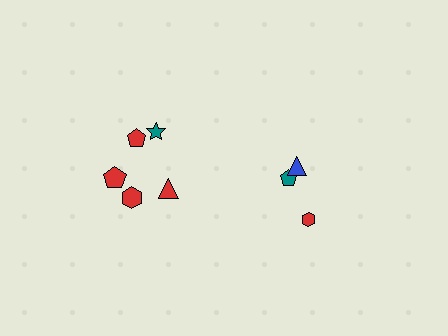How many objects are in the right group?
There are 3 objects.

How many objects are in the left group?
There are 5 objects.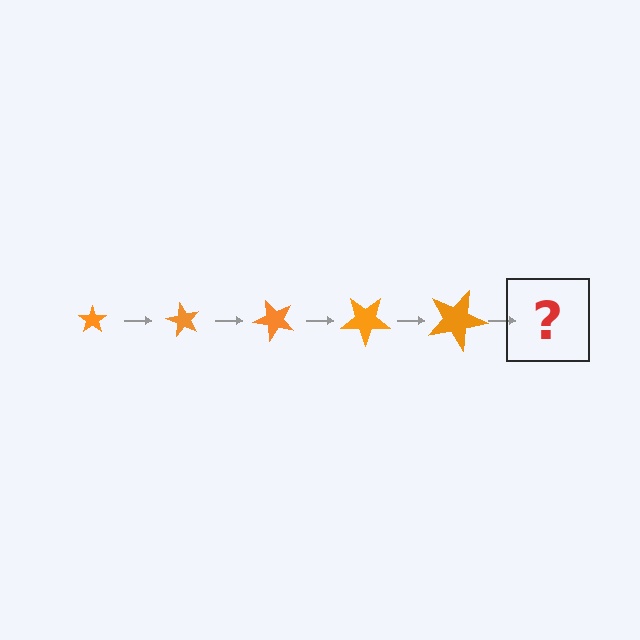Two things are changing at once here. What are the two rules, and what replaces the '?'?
The two rules are that the star grows larger each step and it rotates 60 degrees each step. The '?' should be a star, larger than the previous one and rotated 300 degrees from the start.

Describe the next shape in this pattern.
It should be a star, larger than the previous one and rotated 300 degrees from the start.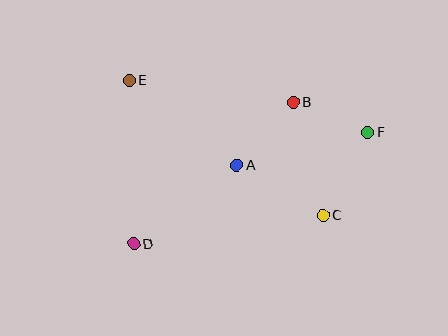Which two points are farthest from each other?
Points D and F are farthest from each other.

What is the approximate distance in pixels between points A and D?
The distance between A and D is approximately 129 pixels.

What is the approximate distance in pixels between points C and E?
The distance between C and E is approximately 236 pixels.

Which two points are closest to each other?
Points B and F are closest to each other.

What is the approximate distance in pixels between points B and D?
The distance between B and D is approximately 213 pixels.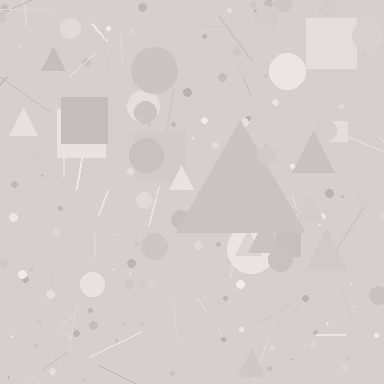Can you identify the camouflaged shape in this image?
The camouflaged shape is a triangle.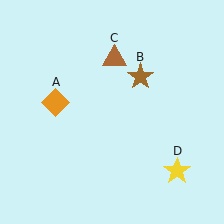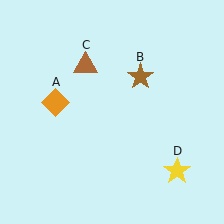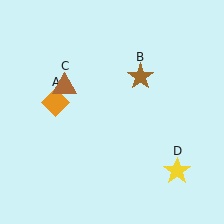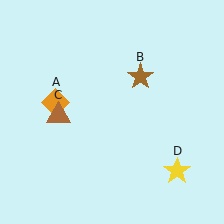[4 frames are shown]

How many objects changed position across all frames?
1 object changed position: brown triangle (object C).